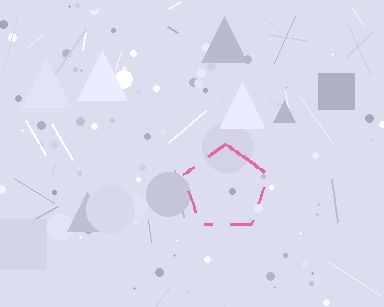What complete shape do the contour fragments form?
The contour fragments form a pentagon.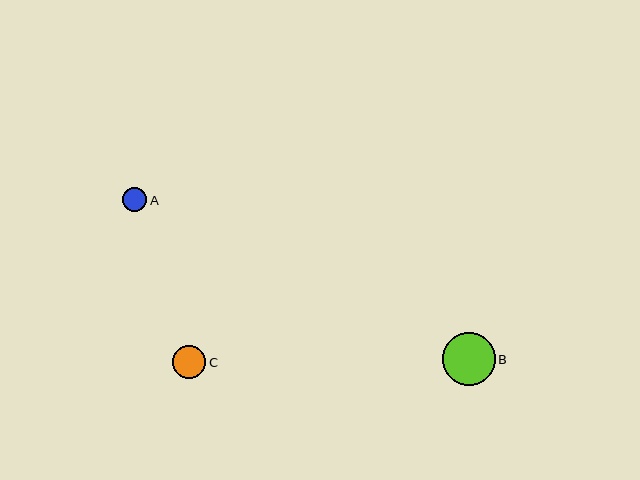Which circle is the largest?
Circle B is the largest with a size of approximately 53 pixels.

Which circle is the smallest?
Circle A is the smallest with a size of approximately 24 pixels.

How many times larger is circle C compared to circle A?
Circle C is approximately 1.4 times the size of circle A.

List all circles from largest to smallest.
From largest to smallest: B, C, A.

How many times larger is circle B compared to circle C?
Circle B is approximately 1.6 times the size of circle C.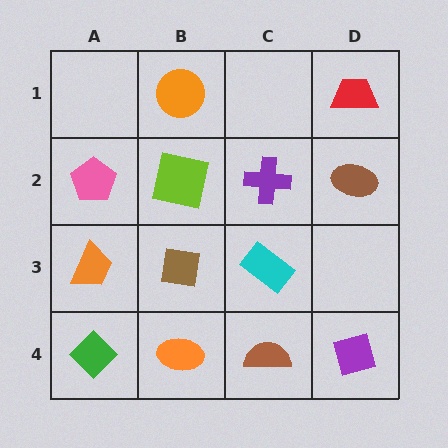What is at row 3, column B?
A brown square.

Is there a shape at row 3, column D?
No, that cell is empty.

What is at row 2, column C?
A purple cross.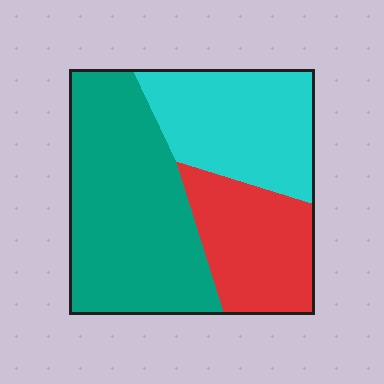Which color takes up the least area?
Red, at roughly 25%.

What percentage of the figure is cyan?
Cyan covers 30% of the figure.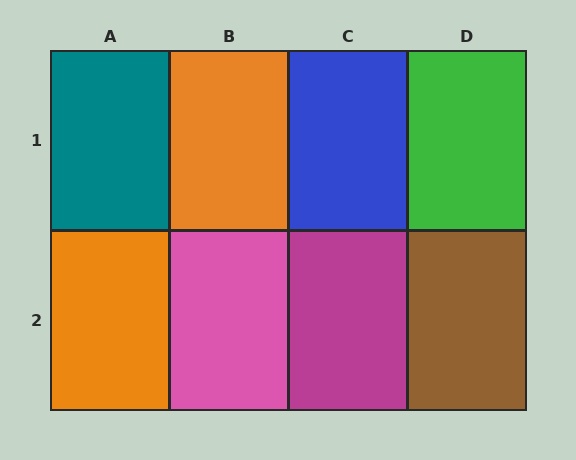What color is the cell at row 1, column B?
Orange.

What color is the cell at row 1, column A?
Teal.